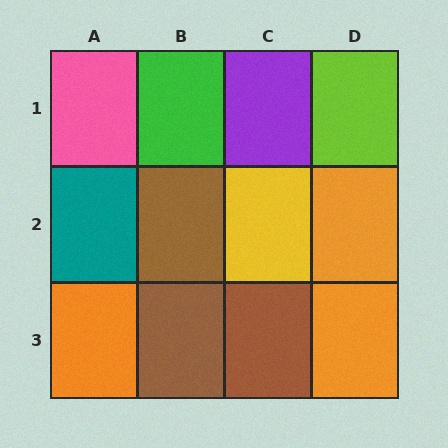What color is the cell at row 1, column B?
Green.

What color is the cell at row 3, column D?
Orange.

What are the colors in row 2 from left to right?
Teal, brown, yellow, orange.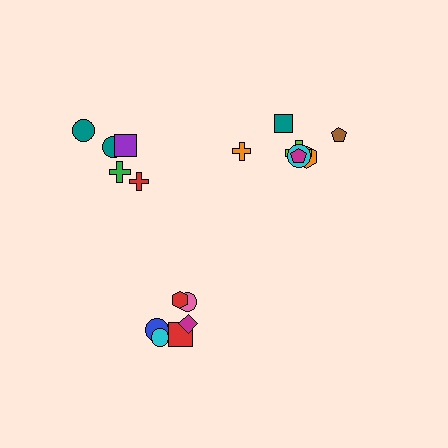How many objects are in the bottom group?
There are 6 objects.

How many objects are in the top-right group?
There are 7 objects.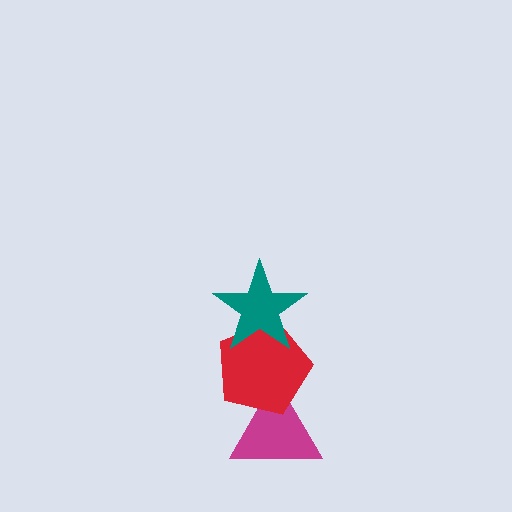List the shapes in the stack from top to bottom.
From top to bottom: the teal star, the red pentagon, the magenta triangle.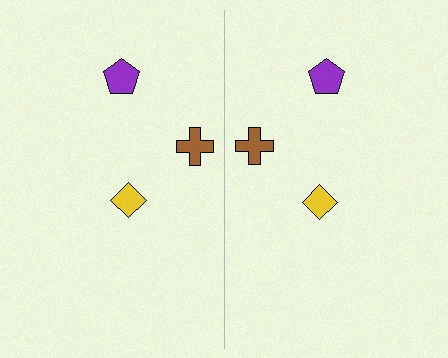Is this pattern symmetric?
Yes, this pattern has bilateral (reflection) symmetry.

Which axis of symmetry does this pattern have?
The pattern has a vertical axis of symmetry running through the center of the image.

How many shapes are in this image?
There are 6 shapes in this image.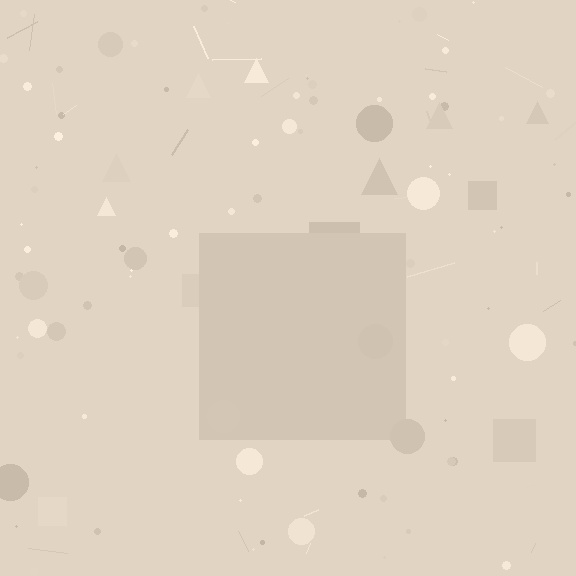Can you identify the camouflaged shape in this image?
The camouflaged shape is a square.